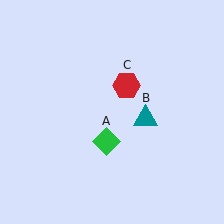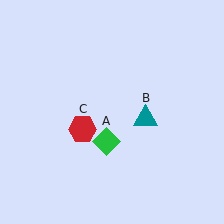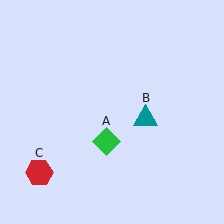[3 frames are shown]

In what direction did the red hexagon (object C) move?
The red hexagon (object C) moved down and to the left.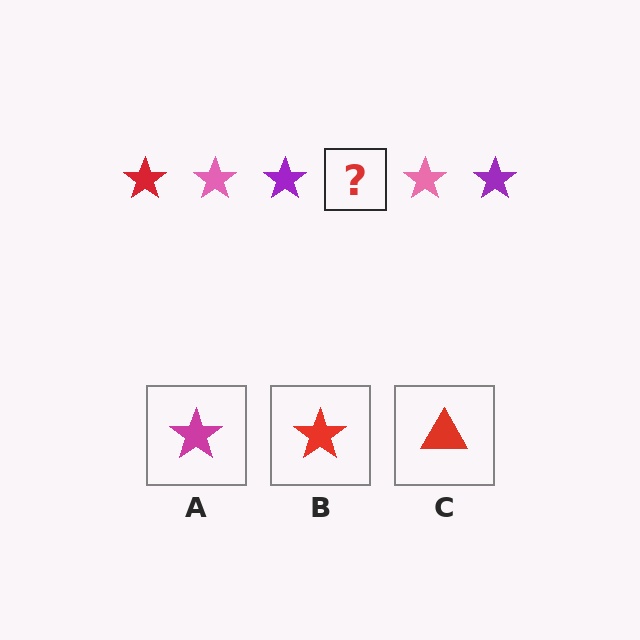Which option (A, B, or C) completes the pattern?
B.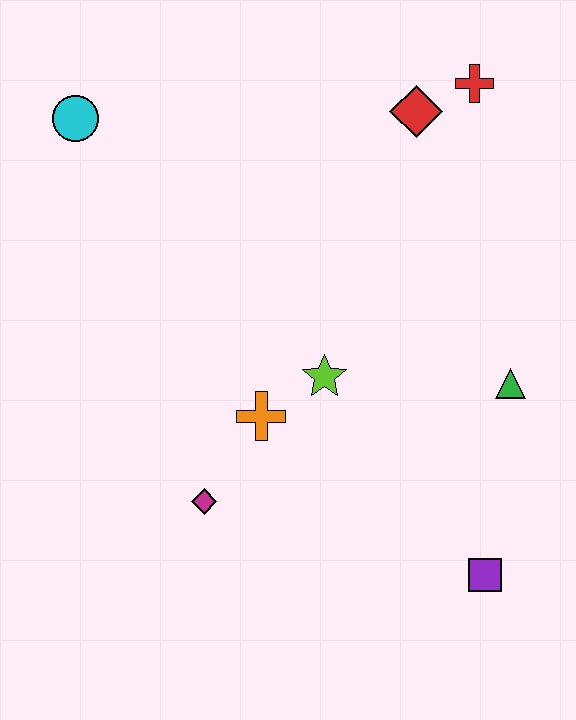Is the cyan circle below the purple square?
No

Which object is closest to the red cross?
The red diamond is closest to the red cross.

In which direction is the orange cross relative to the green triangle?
The orange cross is to the left of the green triangle.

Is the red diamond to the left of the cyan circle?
No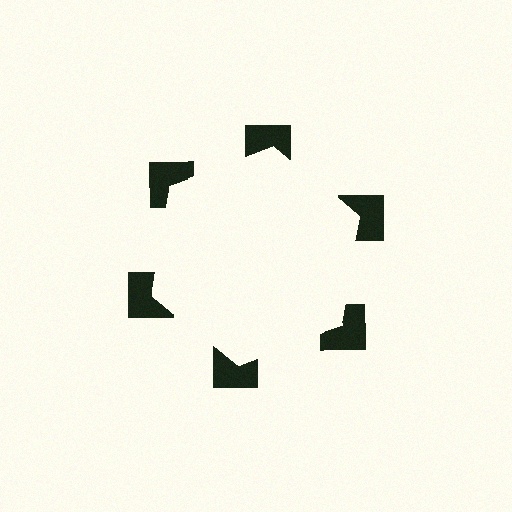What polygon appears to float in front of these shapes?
An illusory hexagon — its edges are inferred from the aligned wedge cuts in the notched squares, not physically drawn.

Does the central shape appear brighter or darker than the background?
It typically appears slightly brighter than the background, even though no actual brightness change is drawn.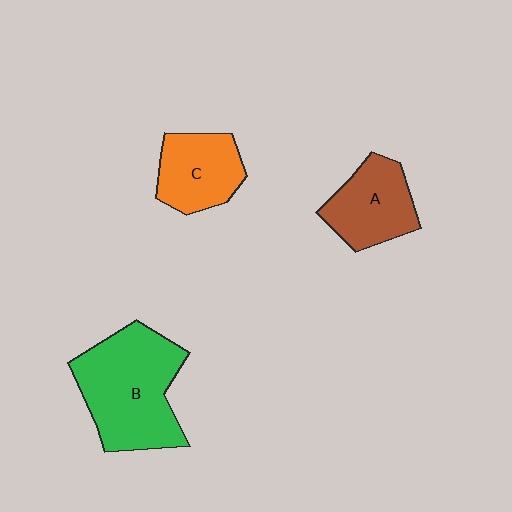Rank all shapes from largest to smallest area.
From largest to smallest: B (green), A (brown), C (orange).